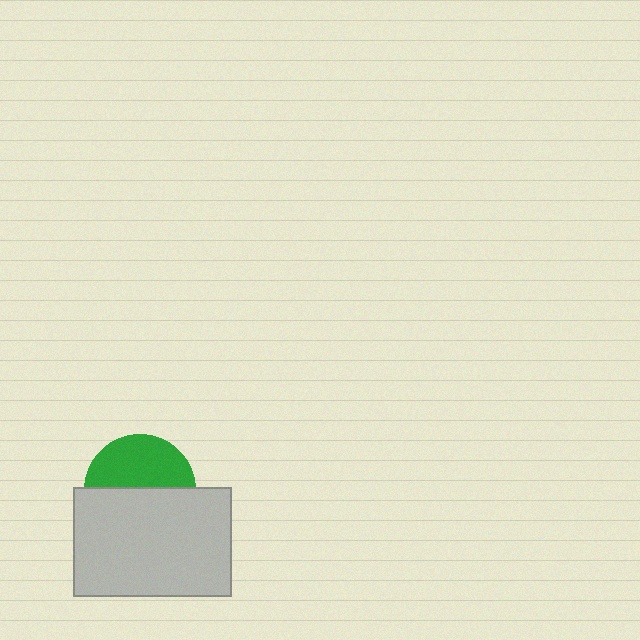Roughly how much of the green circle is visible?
About half of it is visible (roughly 47%).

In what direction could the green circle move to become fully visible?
The green circle could move up. That would shift it out from behind the light gray rectangle entirely.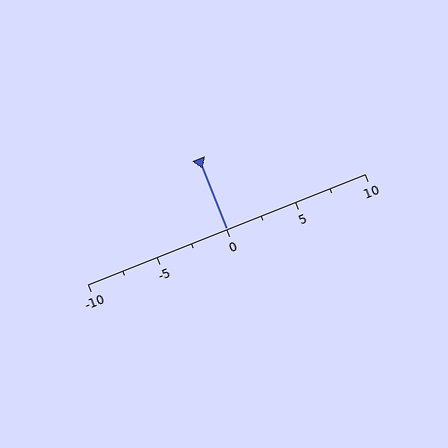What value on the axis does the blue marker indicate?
The marker indicates approximately 0.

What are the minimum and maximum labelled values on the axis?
The axis runs from -10 to 10.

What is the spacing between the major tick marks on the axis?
The major ticks are spaced 5 apart.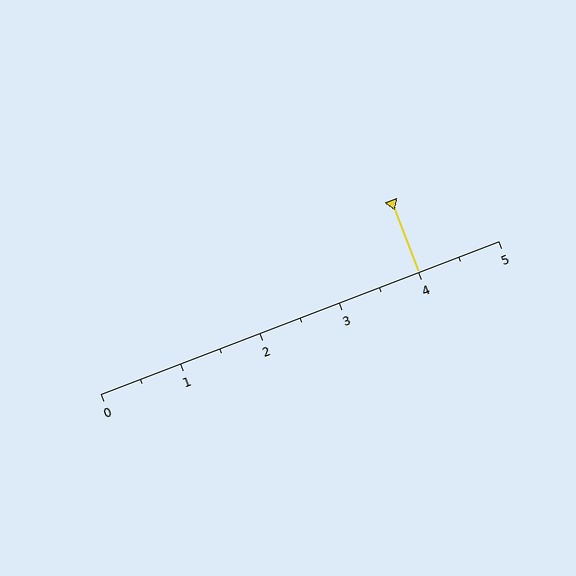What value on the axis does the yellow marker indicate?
The marker indicates approximately 4.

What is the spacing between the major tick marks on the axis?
The major ticks are spaced 1 apart.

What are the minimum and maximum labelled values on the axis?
The axis runs from 0 to 5.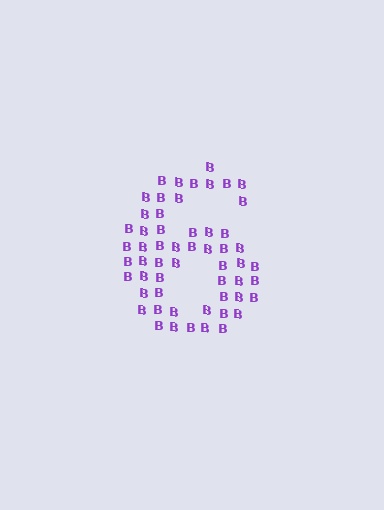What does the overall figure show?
The overall figure shows the digit 6.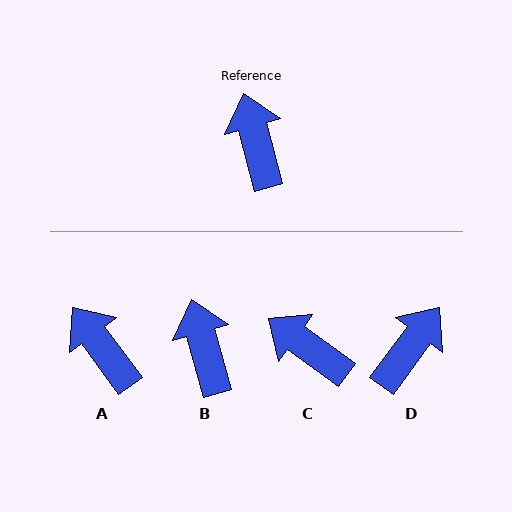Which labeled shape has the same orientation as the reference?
B.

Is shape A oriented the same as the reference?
No, it is off by about 21 degrees.